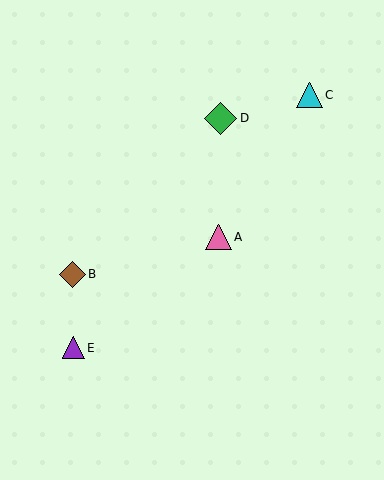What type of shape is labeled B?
Shape B is a brown diamond.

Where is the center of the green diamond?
The center of the green diamond is at (221, 118).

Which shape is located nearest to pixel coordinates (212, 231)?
The pink triangle (labeled A) at (218, 237) is nearest to that location.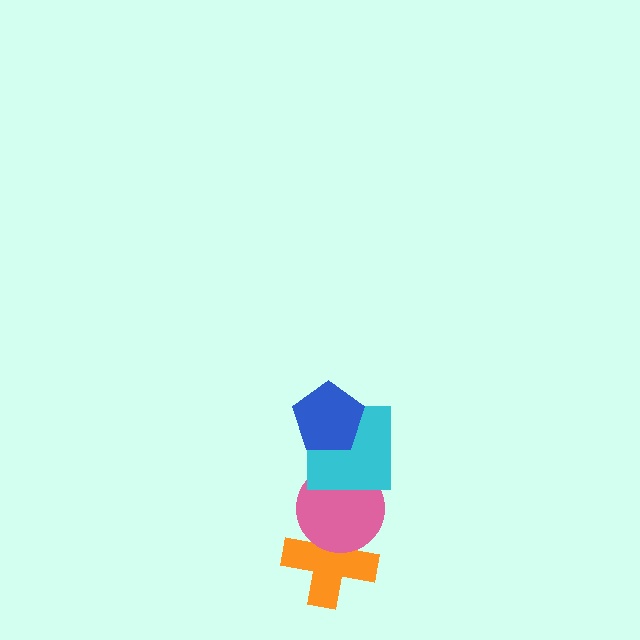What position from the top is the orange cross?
The orange cross is 4th from the top.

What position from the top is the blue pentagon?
The blue pentagon is 1st from the top.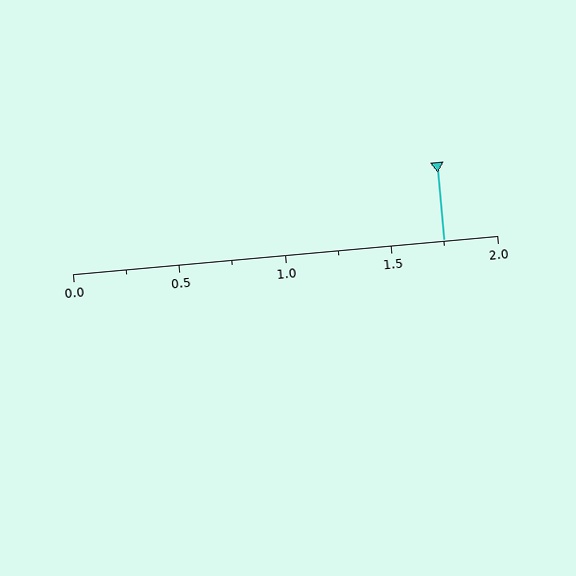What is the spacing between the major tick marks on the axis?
The major ticks are spaced 0.5 apart.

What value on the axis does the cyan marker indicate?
The marker indicates approximately 1.75.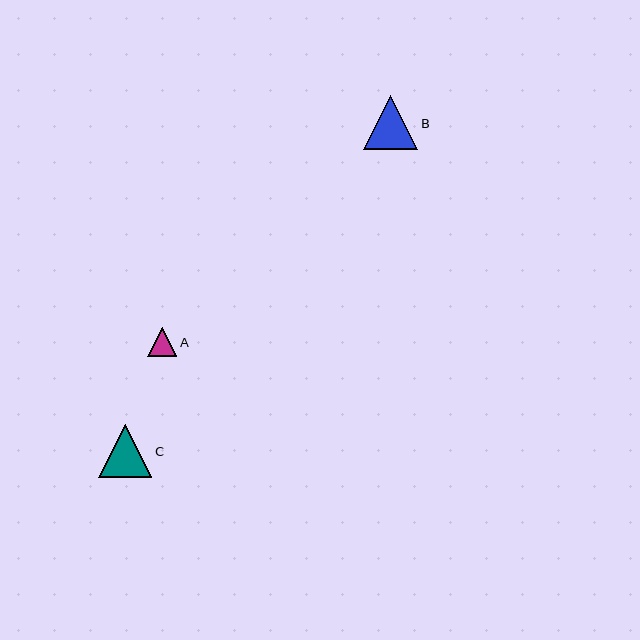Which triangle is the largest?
Triangle B is the largest with a size of approximately 54 pixels.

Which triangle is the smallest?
Triangle A is the smallest with a size of approximately 29 pixels.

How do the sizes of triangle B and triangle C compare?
Triangle B and triangle C are approximately the same size.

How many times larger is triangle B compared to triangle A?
Triangle B is approximately 1.9 times the size of triangle A.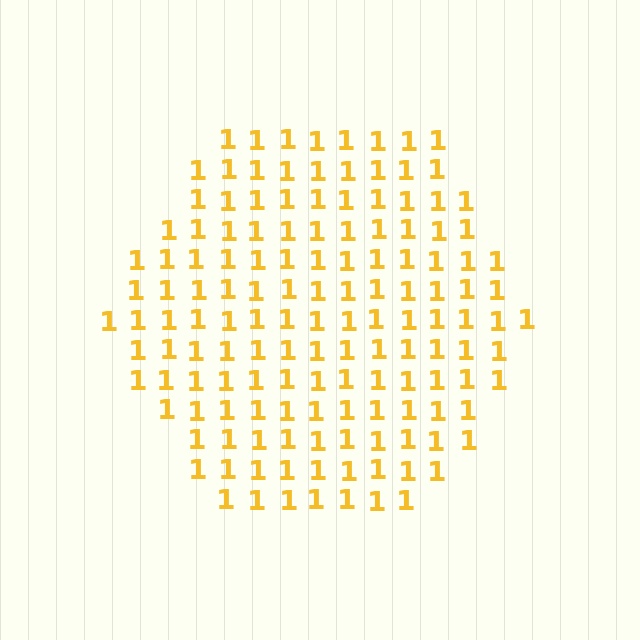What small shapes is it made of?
It is made of small digit 1's.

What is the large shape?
The large shape is a hexagon.